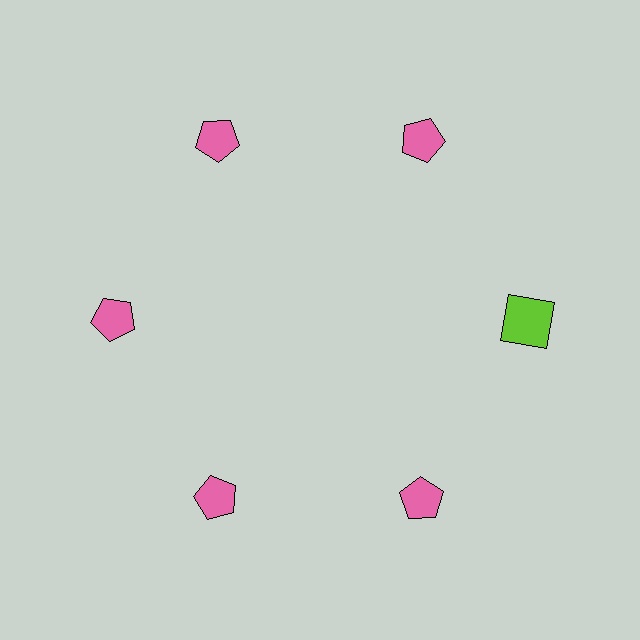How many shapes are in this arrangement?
There are 6 shapes arranged in a ring pattern.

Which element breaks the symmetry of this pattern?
The lime square at roughly the 3 o'clock position breaks the symmetry. All other shapes are pink pentagons.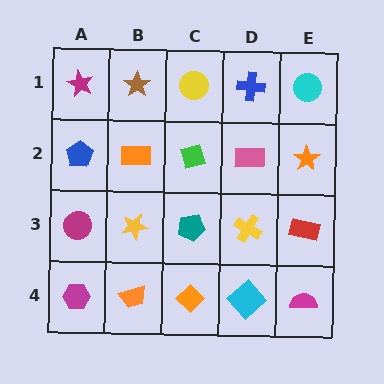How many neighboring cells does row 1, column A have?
2.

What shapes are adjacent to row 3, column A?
A blue pentagon (row 2, column A), a magenta hexagon (row 4, column A), a yellow star (row 3, column B).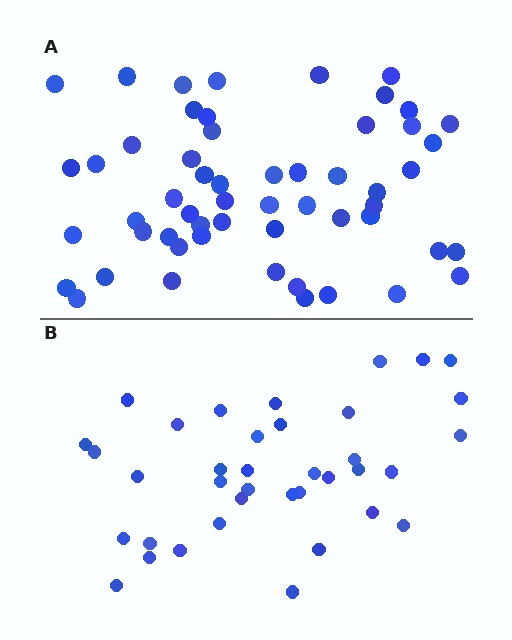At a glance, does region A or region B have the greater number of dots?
Region A (the top region) has more dots.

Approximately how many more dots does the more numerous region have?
Region A has approximately 20 more dots than region B.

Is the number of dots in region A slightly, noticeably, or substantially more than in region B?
Region A has substantially more. The ratio is roughly 1.5 to 1.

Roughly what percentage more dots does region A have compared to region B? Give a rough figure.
About 50% more.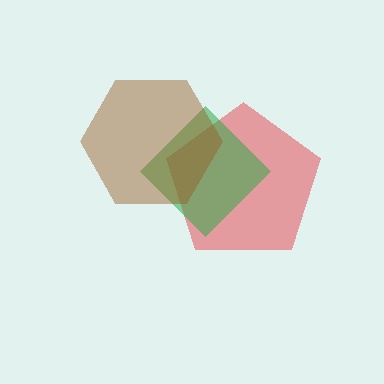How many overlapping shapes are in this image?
There are 3 overlapping shapes in the image.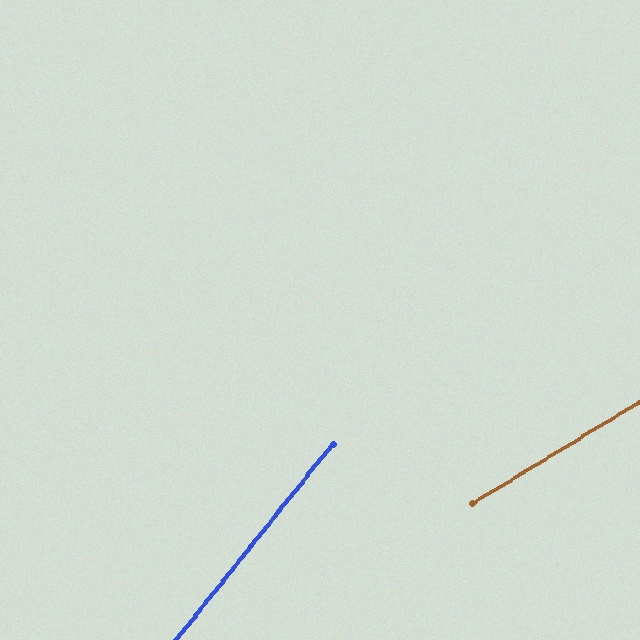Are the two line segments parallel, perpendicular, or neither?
Neither parallel nor perpendicular — they differ by about 20°.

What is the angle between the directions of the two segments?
Approximately 20 degrees.